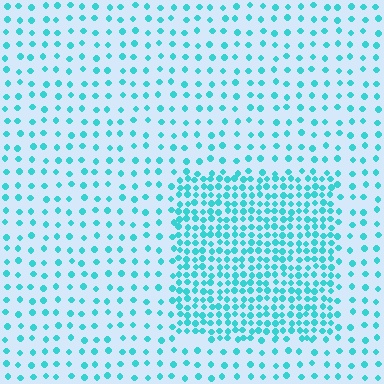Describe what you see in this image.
The image contains small cyan elements arranged at two different densities. A rectangle-shaped region is visible where the elements are more densely packed than the surrounding area.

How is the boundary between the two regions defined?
The boundary is defined by a change in element density (approximately 2.6x ratio). All elements are the same color, size, and shape.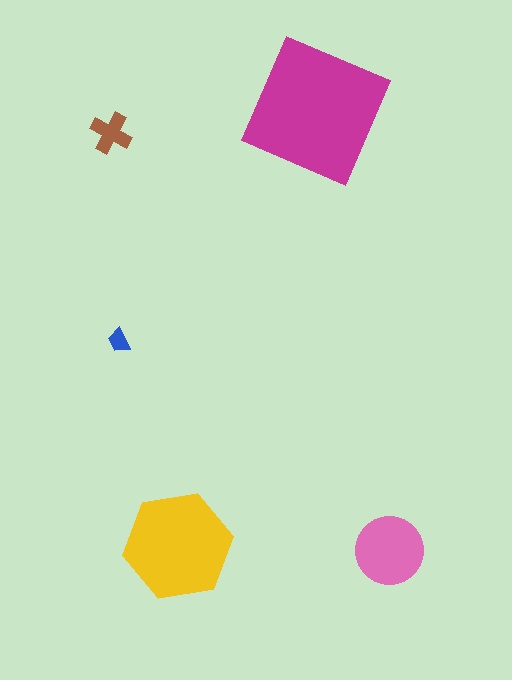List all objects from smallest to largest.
The blue trapezoid, the brown cross, the pink circle, the yellow hexagon, the magenta square.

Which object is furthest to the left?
The brown cross is leftmost.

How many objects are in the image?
There are 5 objects in the image.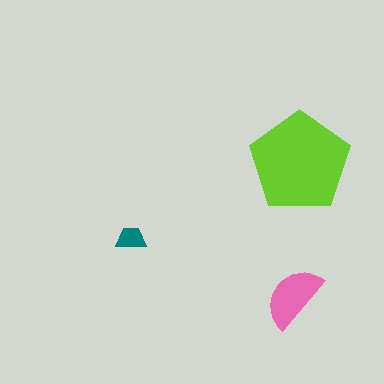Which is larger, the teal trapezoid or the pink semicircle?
The pink semicircle.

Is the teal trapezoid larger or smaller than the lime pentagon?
Smaller.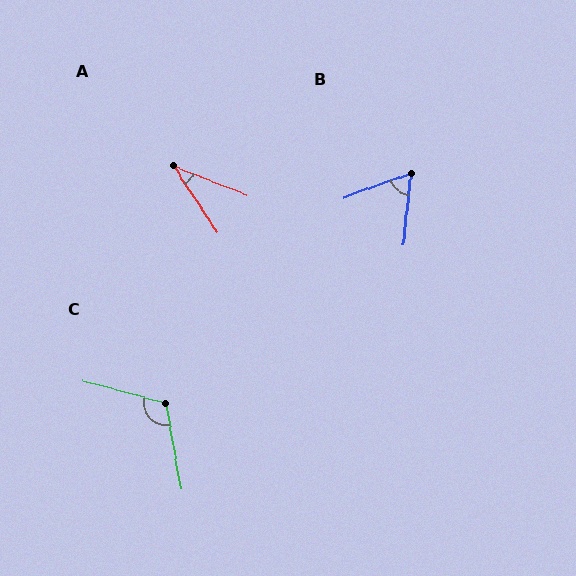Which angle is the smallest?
A, at approximately 35 degrees.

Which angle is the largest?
C, at approximately 115 degrees.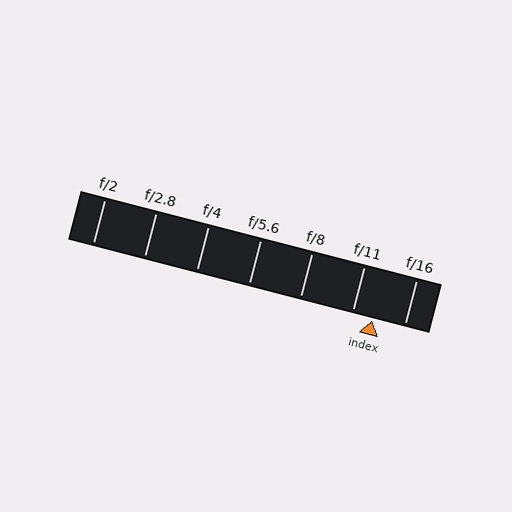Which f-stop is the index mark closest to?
The index mark is closest to f/11.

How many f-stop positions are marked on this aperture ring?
There are 7 f-stop positions marked.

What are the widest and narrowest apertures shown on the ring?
The widest aperture shown is f/2 and the narrowest is f/16.